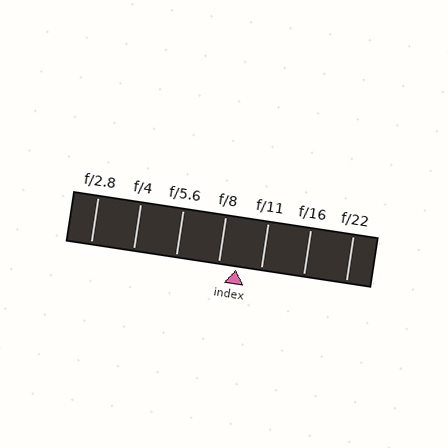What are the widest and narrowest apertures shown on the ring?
The widest aperture shown is f/2.8 and the narrowest is f/22.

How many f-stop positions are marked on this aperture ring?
There are 7 f-stop positions marked.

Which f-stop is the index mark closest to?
The index mark is closest to f/8.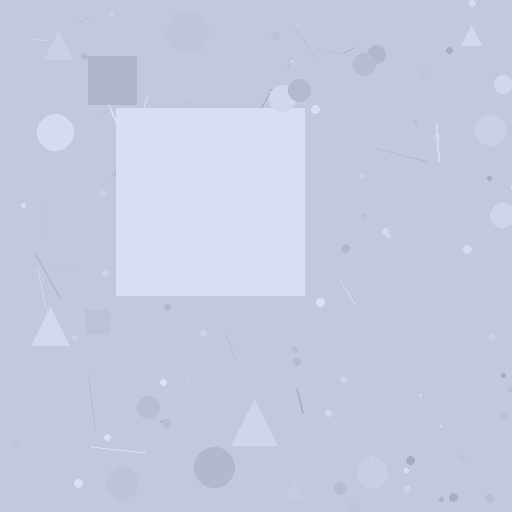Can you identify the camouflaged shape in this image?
The camouflaged shape is a square.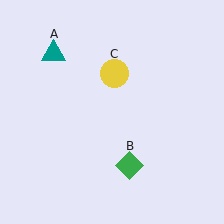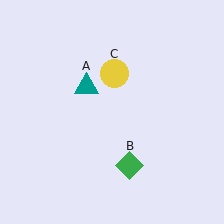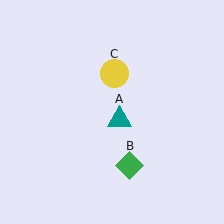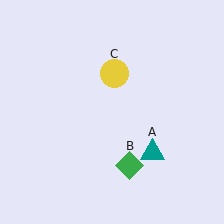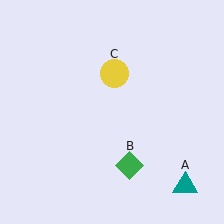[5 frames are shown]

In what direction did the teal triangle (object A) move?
The teal triangle (object A) moved down and to the right.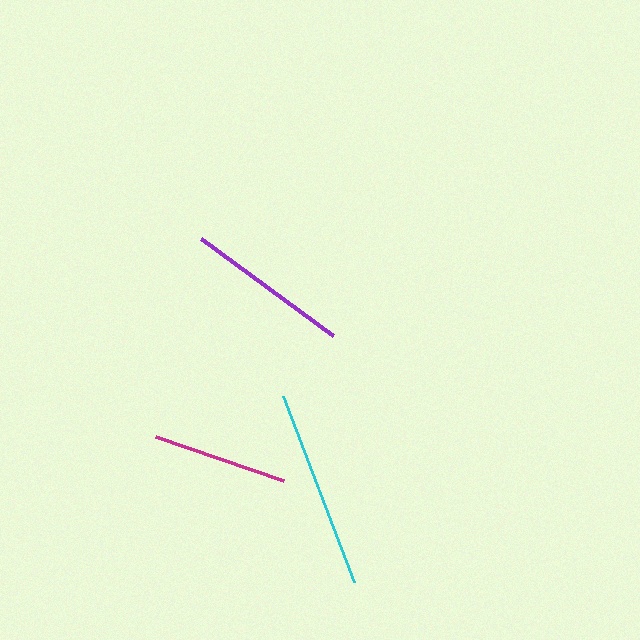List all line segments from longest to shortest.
From longest to shortest: cyan, purple, magenta.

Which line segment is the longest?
The cyan line is the longest at approximately 199 pixels.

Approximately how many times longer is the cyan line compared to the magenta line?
The cyan line is approximately 1.5 times the length of the magenta line.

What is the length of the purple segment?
The purple segment is approximately 164 pixels long.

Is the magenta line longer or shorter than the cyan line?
The cyan line is longer than the magenta line.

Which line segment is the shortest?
The magenta line is the shortest at approximately 135 pixels.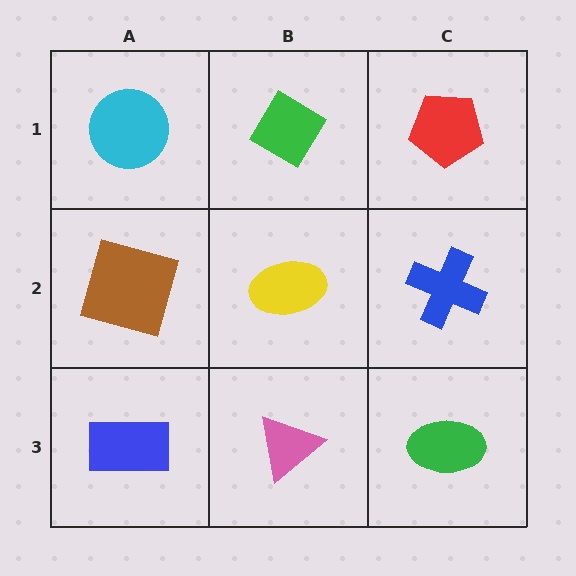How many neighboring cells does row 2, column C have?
3.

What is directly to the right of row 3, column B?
A green ellipse.